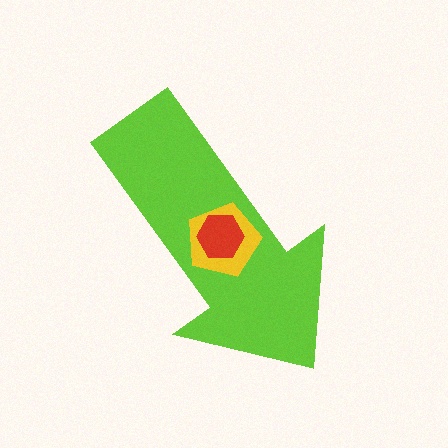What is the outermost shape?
The lime arrow.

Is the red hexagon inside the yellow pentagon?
Yes.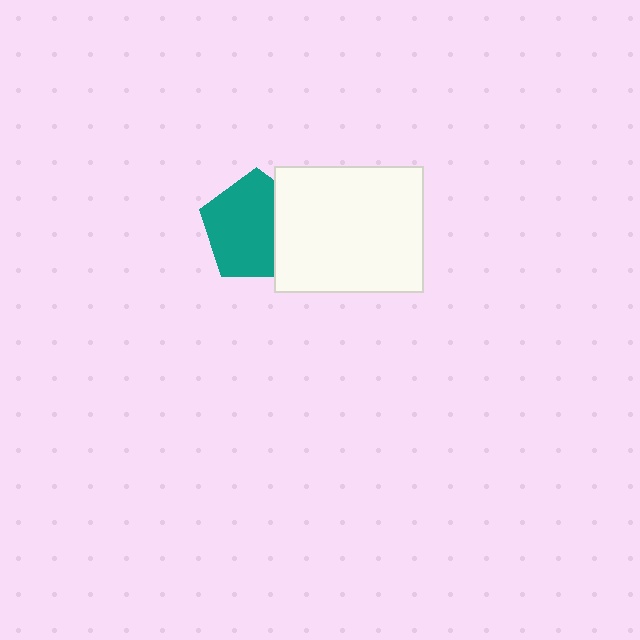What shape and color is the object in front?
The object in front is a white rectangle.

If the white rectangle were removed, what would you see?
You would see the complete teal pentagon.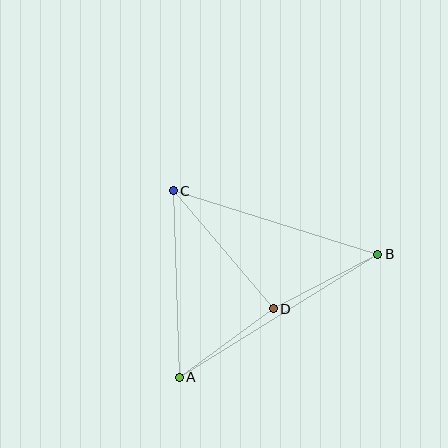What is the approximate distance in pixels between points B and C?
The distance between B and C is approximately 214 pixels.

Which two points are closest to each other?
Points A and D are closest to each other.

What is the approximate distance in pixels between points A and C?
The distance between A and C is approximately 187 pixels.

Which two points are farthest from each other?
Points A and B are farthest from each other.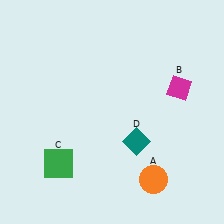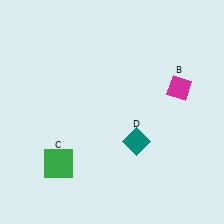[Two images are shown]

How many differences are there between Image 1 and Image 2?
There is 1 difference between the two images.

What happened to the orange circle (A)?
The orange circle (A) was removed in Image 2. It was in the bottom-right area of Image 1.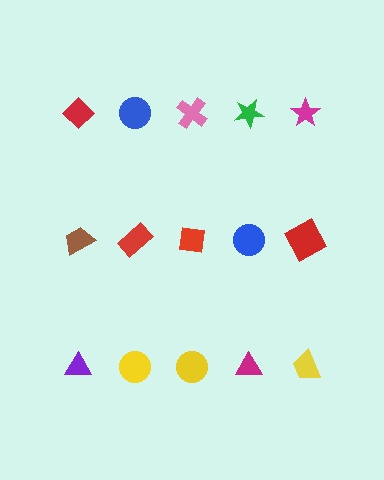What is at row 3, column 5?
A yellow trapezoid.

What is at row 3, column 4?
A magenta triangle.